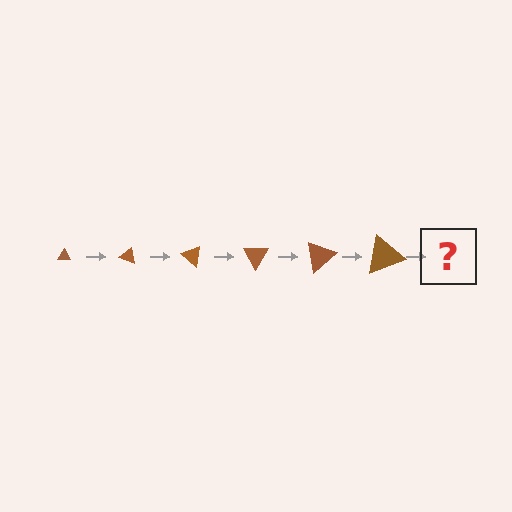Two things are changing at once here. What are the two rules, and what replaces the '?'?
The two rules are that the triangle grows larger each step and it rotates 20 degrees each step. The '?' should be a triangle, larger than the previous one and rotated 120 degrees from the start.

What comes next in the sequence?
The next element should be a triangle, larger than the previous one and rotated 120 degrees from the start.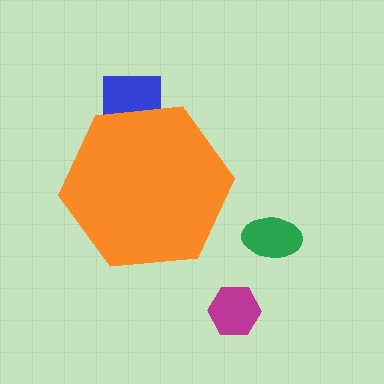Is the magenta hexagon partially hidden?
No, the magenta hexagon is fully visible.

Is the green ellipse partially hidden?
No, the green ellipse is fully visible.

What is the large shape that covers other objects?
An orange hexagon.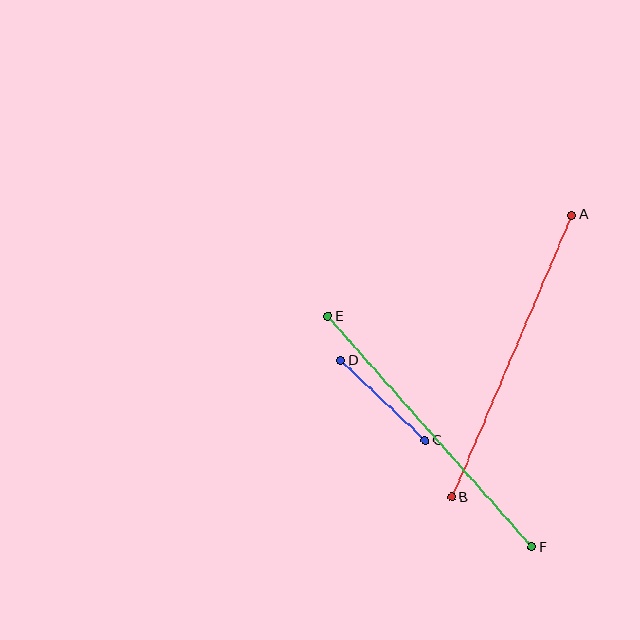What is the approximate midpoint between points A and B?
The midpoint is at approximately (512, 356) pixels.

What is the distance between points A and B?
The distance is approximately 306 pixels.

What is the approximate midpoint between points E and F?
The midpoint is at approximately (430, 432) pixels.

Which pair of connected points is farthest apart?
Points E and F are farthest apart.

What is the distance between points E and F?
The distance is approximately 308 pixels.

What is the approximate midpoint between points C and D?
The midpoint is at approximately (383, 401) pixels.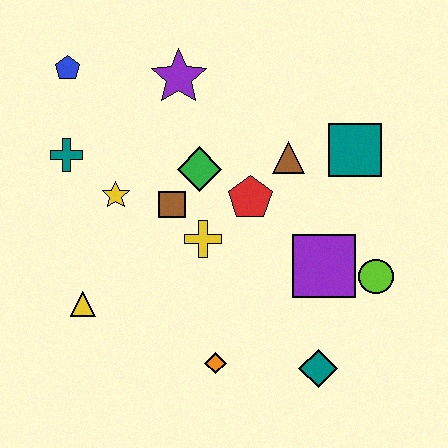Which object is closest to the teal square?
The brown triangle is closest to the teal square.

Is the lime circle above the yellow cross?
No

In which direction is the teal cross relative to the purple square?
The teal cross is to the left of the purple square.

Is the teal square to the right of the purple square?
Yes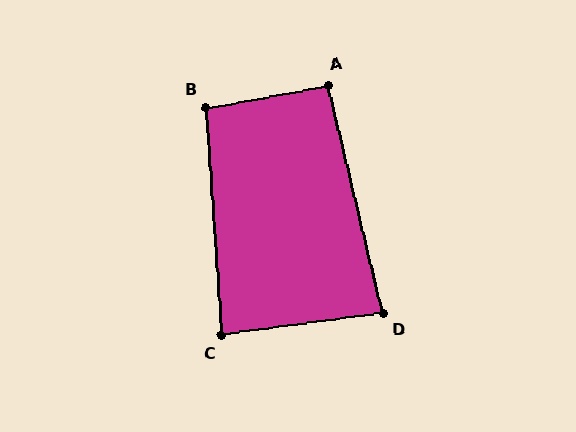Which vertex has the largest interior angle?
B, at approximately 96 degrees.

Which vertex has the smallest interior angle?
D, at approximately 84 degrees.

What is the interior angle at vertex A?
Approximately 93 degrees (approximately right).